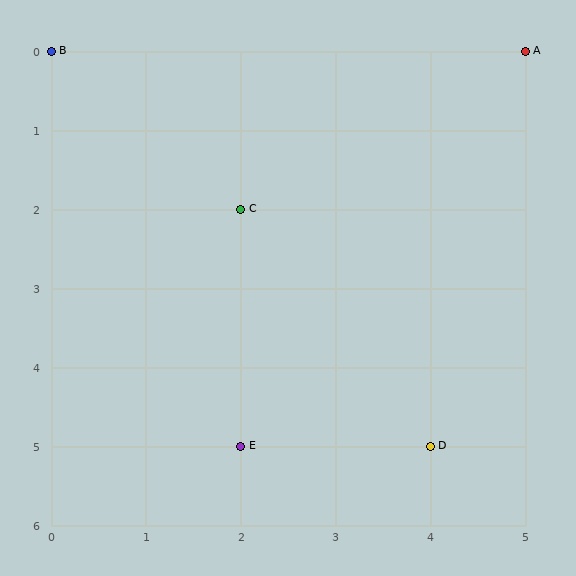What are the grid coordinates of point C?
Point C is at grid coordinates (2, 2).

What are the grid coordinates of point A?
Point A is at grid coordinates (5, 0).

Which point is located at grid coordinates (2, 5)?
Point E is at (2, 5).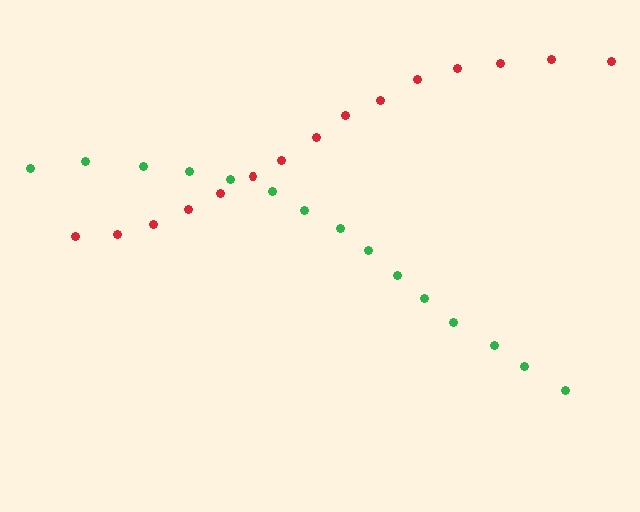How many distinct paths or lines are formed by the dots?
There are 2 distinct paths.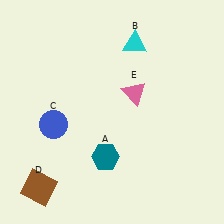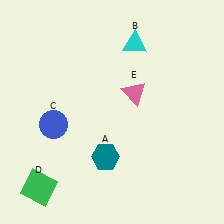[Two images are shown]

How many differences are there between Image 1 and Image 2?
There is 1 difference between the two images.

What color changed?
The square (D) changed from brown in Image 1 to green in Image 2.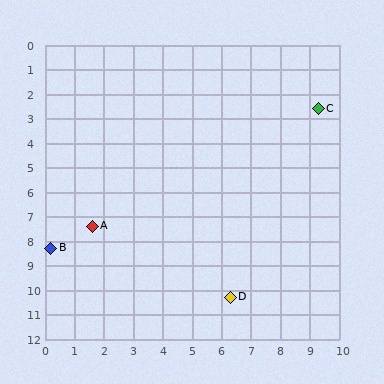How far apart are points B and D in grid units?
Points B and D are about 6.4 grid units apart.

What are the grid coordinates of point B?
Point B is at approximately (0.2, 8.3).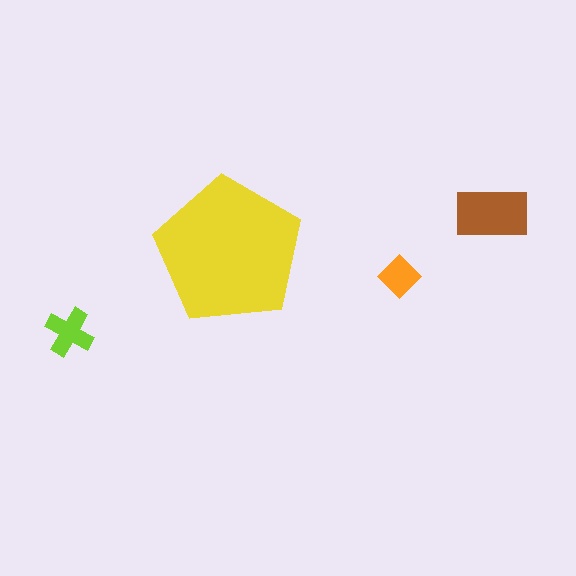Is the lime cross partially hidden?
No, the lime cross is fully visible.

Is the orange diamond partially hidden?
No, the orange diamond is fully visible.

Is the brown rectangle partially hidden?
No, the brown rectangle is fully visible.